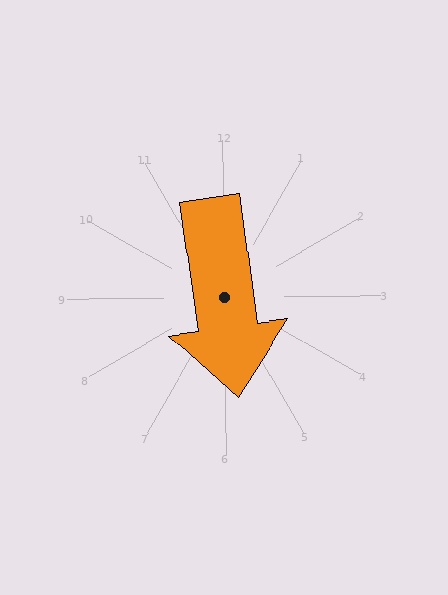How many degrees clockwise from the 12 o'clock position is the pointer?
Approximately 172 degrees.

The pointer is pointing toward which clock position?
Roughly 6 o'clock.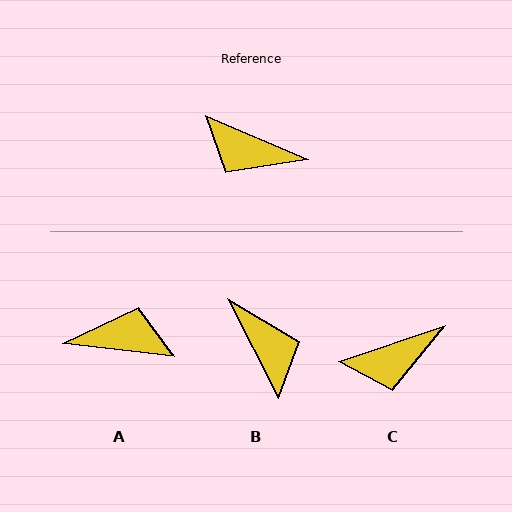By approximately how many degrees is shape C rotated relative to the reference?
Approximately 42 degrees counter-clockwise.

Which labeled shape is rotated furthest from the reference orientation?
A, about 163 degrees away.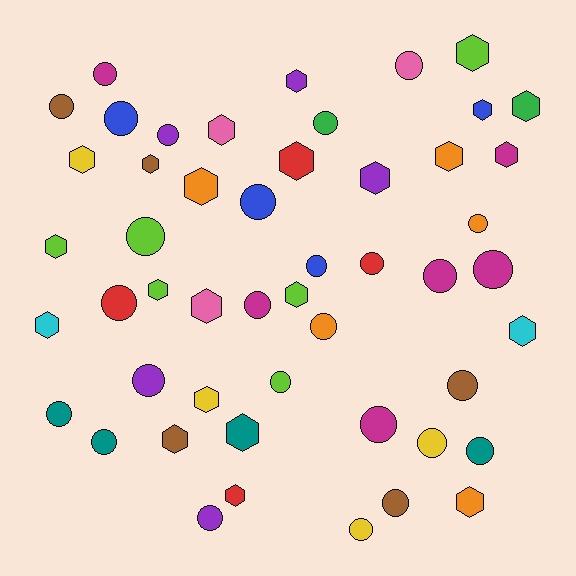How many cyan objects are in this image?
There are 2 cyan objects.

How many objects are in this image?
There are 50 objects.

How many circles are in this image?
There are 27 circles.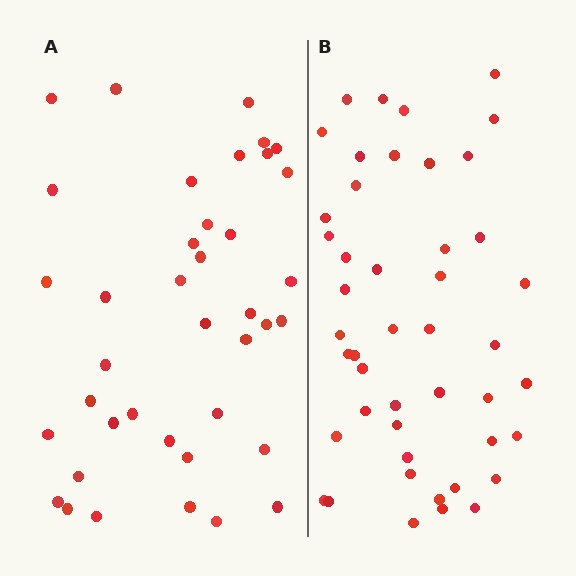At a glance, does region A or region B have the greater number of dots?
Region B (the right region) has more dots.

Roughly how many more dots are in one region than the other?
Region B has roughly 8 or so more dots than region A.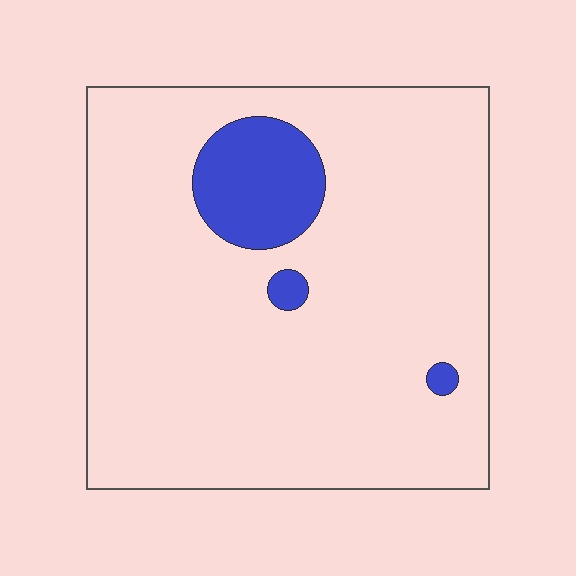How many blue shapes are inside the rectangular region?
3.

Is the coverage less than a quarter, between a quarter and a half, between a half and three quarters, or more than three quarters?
Less than a quarter.